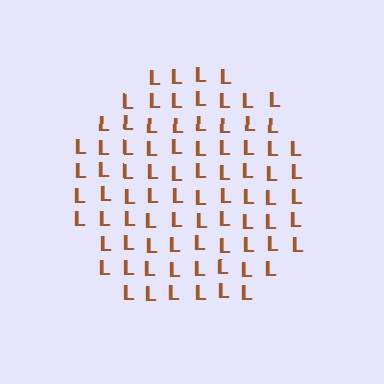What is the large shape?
The large shape is a circle.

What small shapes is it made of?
It is made of small letter L's.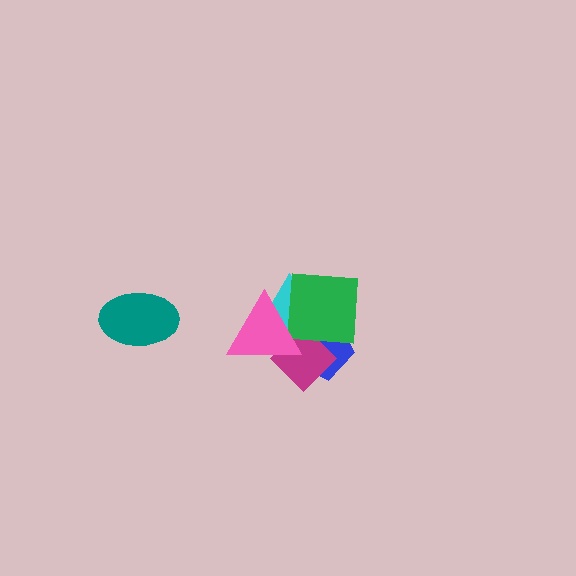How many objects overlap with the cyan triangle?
4 objects overlap with the cyan triangle.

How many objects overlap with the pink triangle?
4 objects overlap with the pink triangle.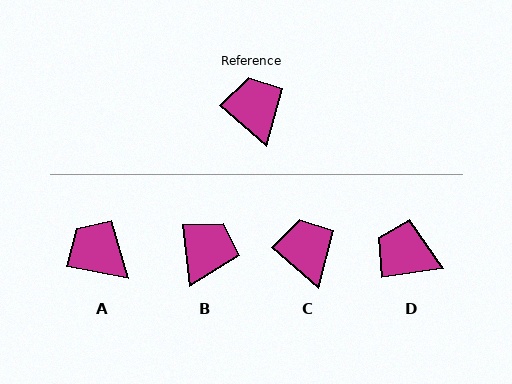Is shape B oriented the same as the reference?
No, it is off by about 43 degrees.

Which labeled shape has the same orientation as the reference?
C.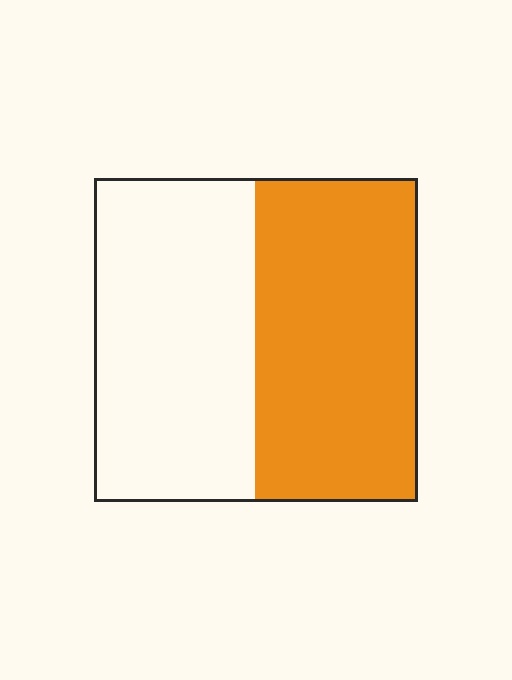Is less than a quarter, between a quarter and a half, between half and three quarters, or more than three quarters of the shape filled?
Between half and three quarters.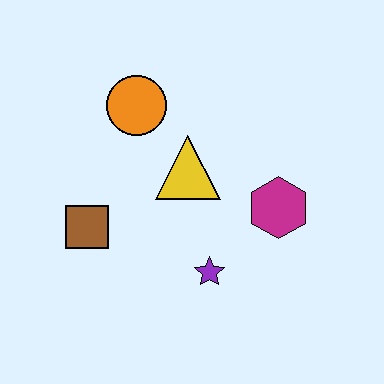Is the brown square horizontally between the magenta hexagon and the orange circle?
No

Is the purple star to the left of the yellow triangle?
No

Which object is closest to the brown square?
The yellow triangle is closest to the brown square.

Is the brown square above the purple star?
Yes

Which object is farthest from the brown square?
The magenta hexagon is farthest from the brown square.